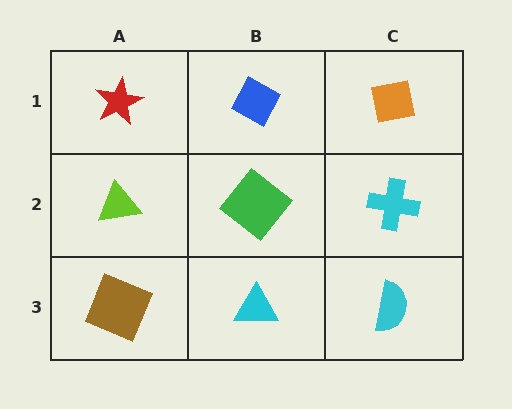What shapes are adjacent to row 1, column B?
A green diamond (row 2, column B), a red star (row 1, column A), an orange square (row 1, column C).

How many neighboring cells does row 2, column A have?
3.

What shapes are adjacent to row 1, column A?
A lime triangle (row 2, column A), a blue diamond (row 1, column B).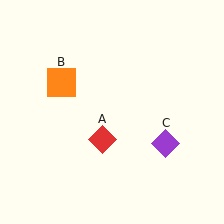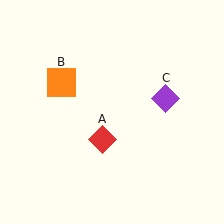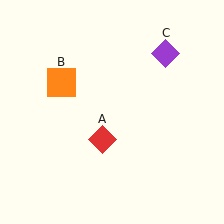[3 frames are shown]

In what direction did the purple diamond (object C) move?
The purple diamond (object C) moved up.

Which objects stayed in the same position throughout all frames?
Red diamond (object A) and orange square (object B) remained stationary.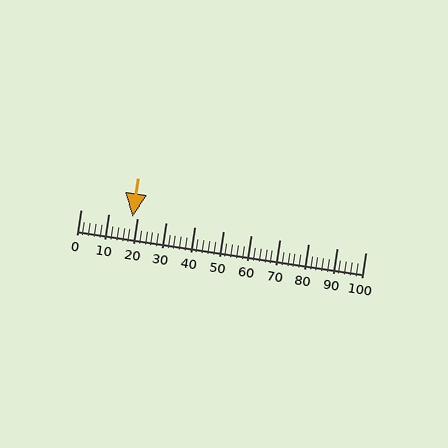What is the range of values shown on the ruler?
The ruler shows values from 0 to 100.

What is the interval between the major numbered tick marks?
The major tick marks are spaced 10 units apart.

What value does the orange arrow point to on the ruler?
The orange arrow points to approximately 18.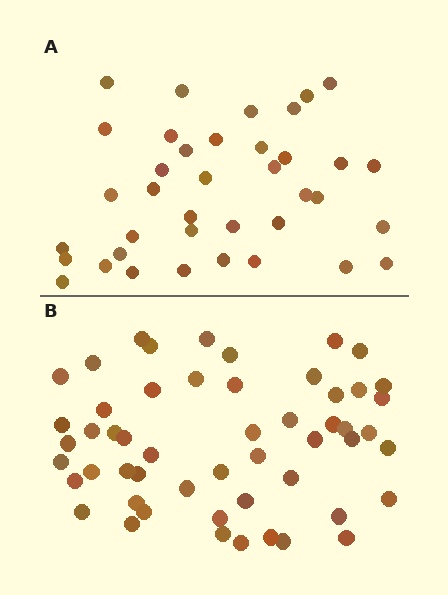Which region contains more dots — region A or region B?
Region B (the bottom region) has more dots.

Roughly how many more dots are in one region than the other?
Region B has approximately 15 more dots than region A.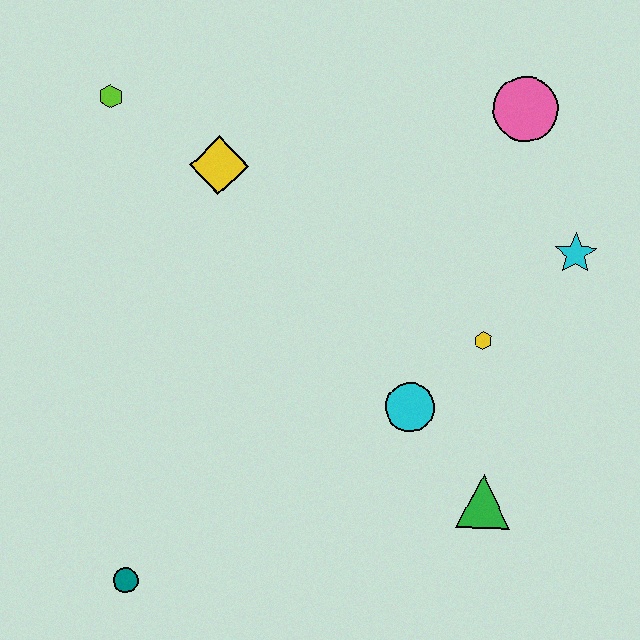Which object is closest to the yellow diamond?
The lime hexagon is closest to the yellow diamond.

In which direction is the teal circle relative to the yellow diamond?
The teal circle is below the yellow diamond.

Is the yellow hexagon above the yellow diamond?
No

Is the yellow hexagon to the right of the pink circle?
No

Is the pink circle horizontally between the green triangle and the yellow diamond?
No